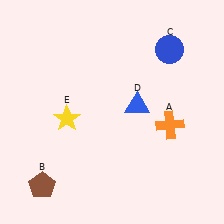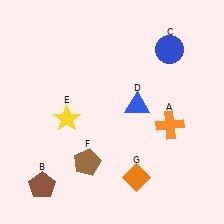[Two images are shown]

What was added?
A brown pentagon (F), an orange diamond (G) were added in Image 2.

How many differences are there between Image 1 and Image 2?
There are 2 differences between the two images.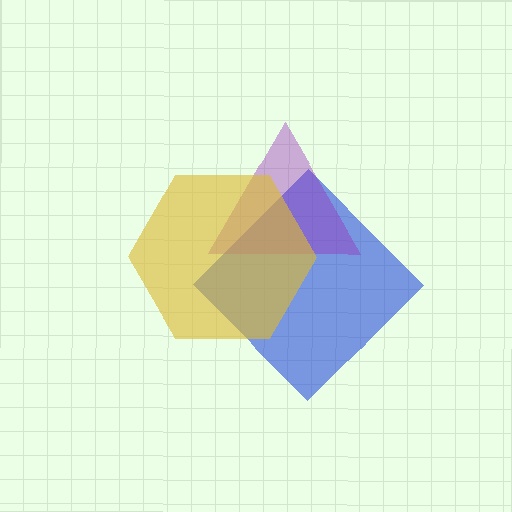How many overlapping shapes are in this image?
There are 3 overlapping shapes in the image.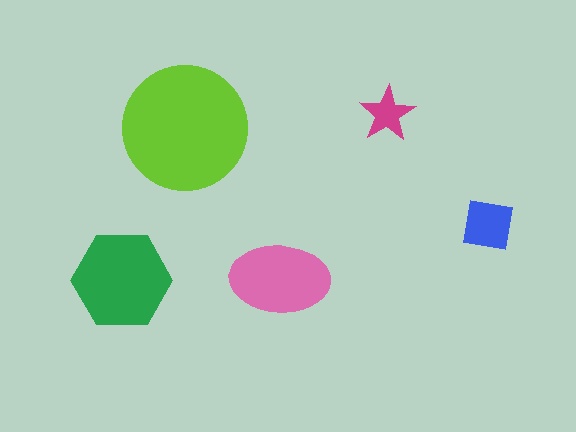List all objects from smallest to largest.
The magenta star, the blue square, the pink ellipse, the green hexagon, the lime circle.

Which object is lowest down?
The green hexagon is bottommost.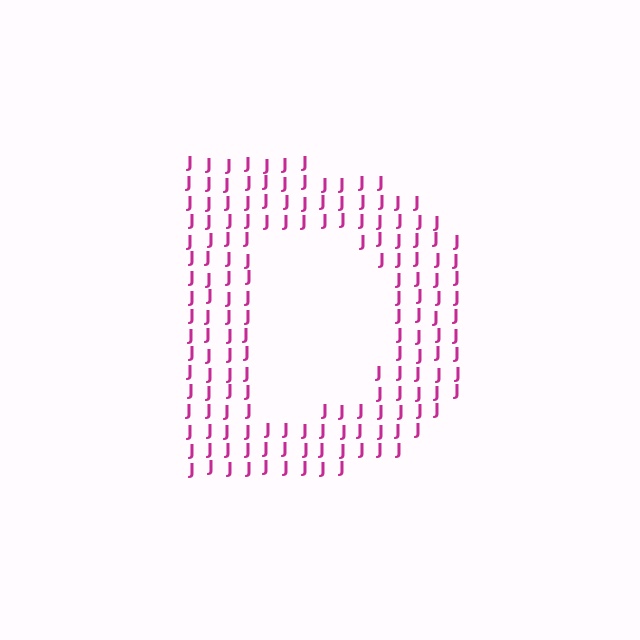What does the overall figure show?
The overall figure shows the letter D.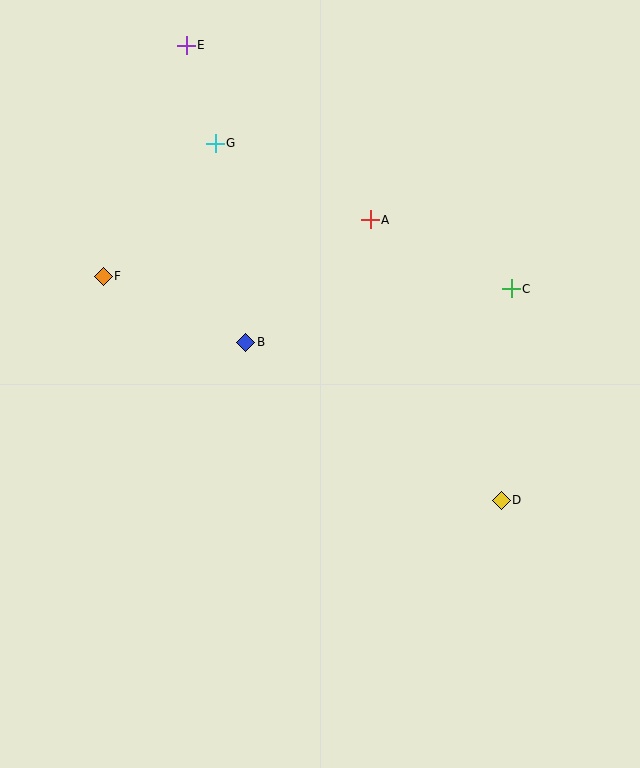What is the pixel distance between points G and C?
The distance between G and C is 330 pixels.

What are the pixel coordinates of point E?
Point E is at (186, 45).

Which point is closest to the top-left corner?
Point E is closest to the top-left corner.